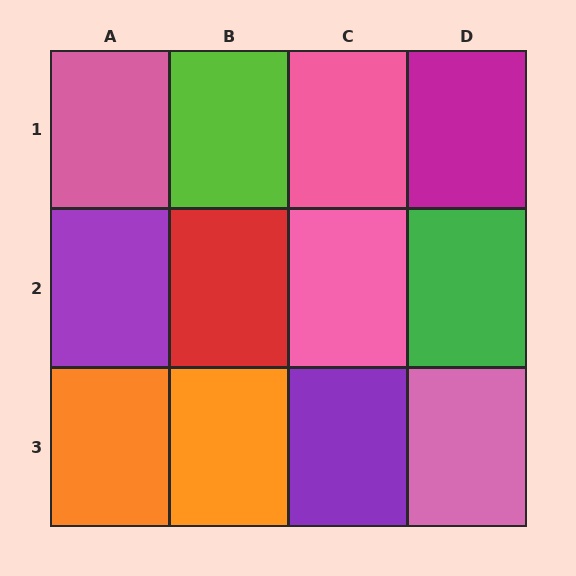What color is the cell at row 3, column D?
Pink.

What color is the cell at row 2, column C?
Pink.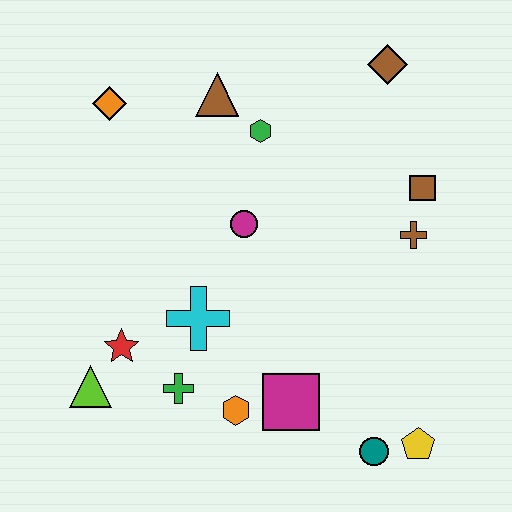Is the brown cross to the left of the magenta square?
No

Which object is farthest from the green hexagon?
The yellow pentagon is farthest from the green hexagon.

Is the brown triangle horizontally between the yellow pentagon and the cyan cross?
Yes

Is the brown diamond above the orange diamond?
Yes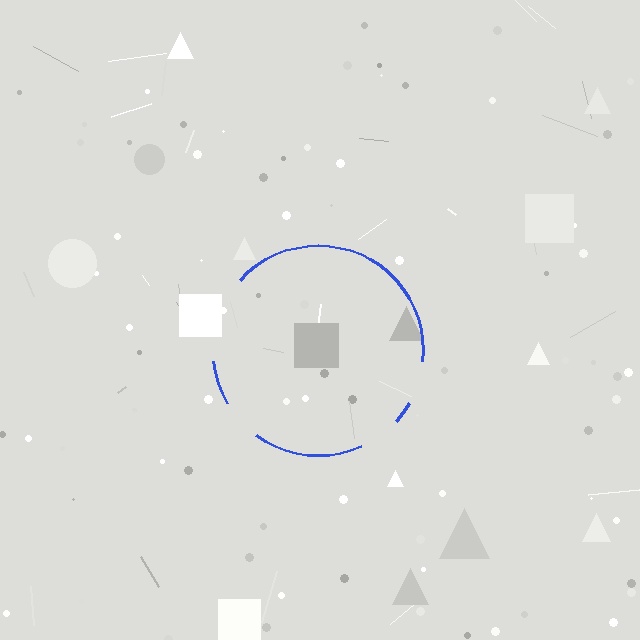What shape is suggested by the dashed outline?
The dashed outline suggests a circle.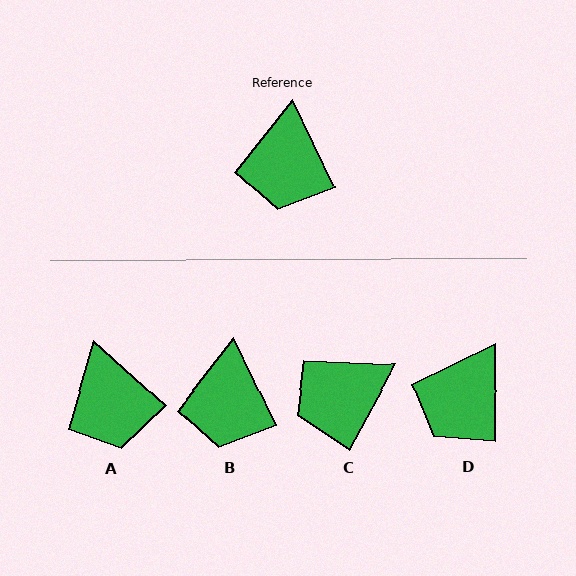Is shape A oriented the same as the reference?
No, it is off by about 22 degrees.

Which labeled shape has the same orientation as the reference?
B.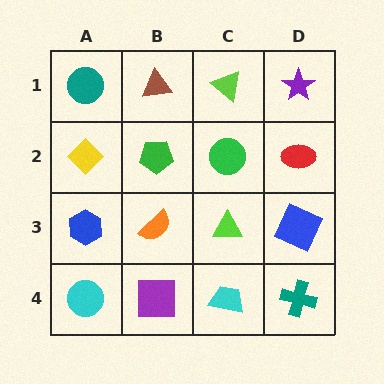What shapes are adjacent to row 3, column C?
A green circle (row 2, column C), a cyan trapezoid (row 4, column C), an orange semicircle (row 3, column B), a blue square (row 3, column D).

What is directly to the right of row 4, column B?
A cyan trapezoid.